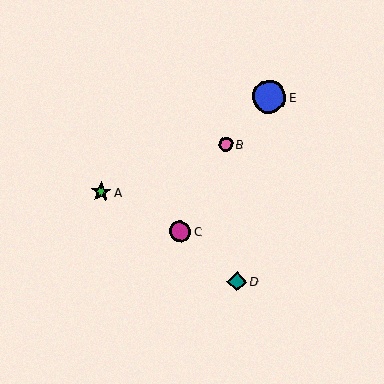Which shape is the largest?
The blue circle (labeled E) is the largest.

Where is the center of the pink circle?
The center of the pink circle is at (226, 144).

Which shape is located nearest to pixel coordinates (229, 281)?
The teal diamond (labeled D) at (237, 282) is nearest to that location.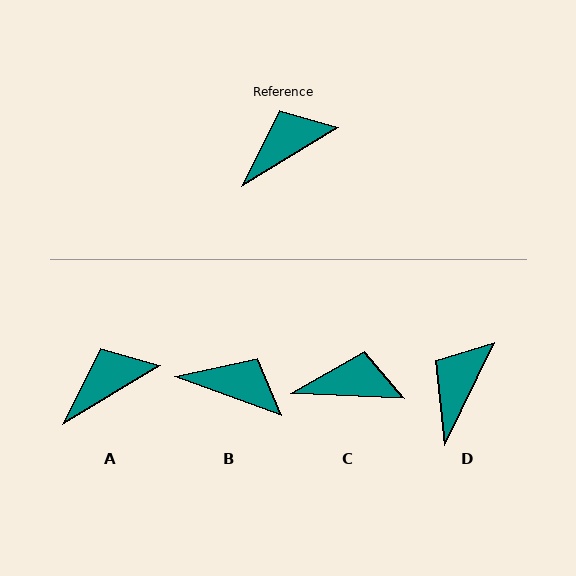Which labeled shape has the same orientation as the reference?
A.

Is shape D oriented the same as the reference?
No, it is off by about 33 degrees.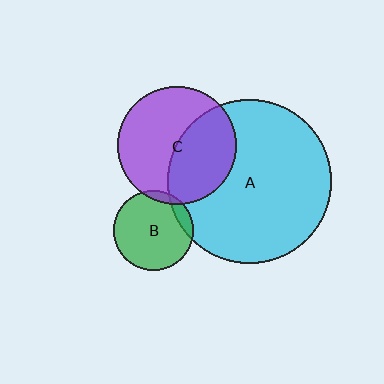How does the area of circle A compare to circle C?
Approximately 1.9 times.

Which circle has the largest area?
Circle A (cyan).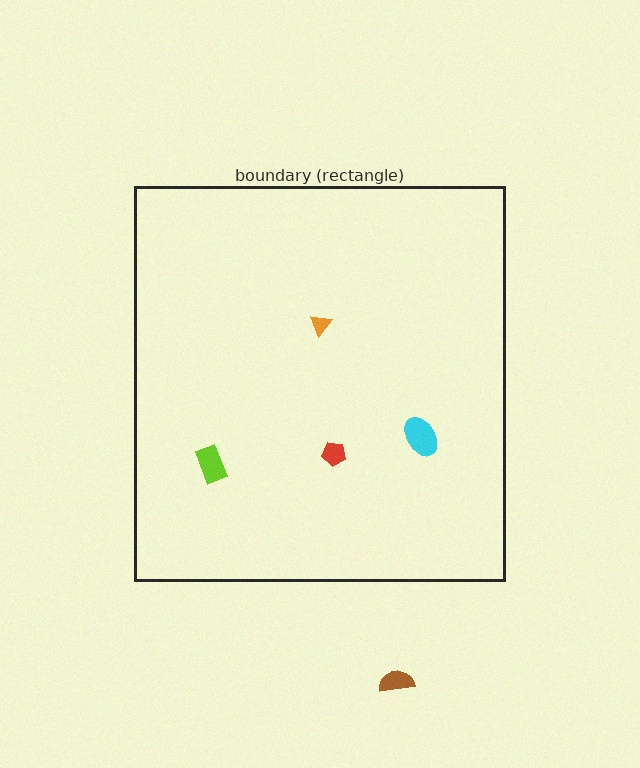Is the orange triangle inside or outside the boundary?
Inside.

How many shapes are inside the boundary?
4 inside, 1 outside.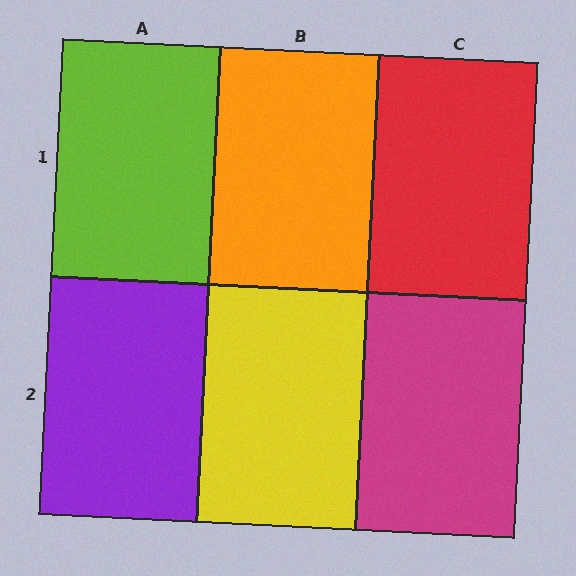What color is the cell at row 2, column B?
Yellow.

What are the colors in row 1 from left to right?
Lime, orange, red.